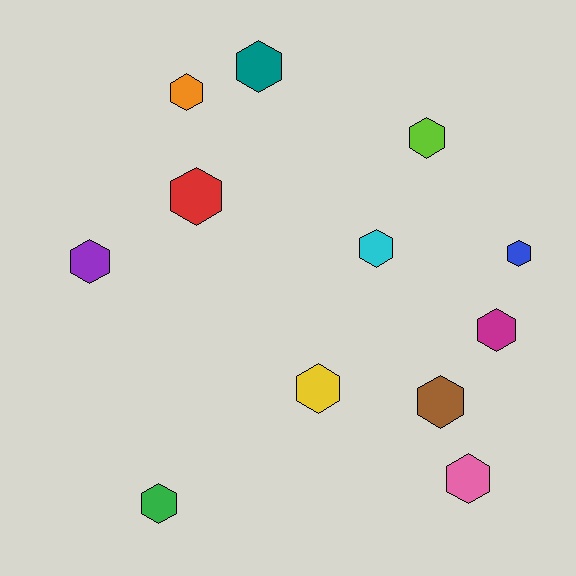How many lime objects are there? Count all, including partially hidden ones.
There is 1 lime object.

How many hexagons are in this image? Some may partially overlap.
There are 12 hexagons.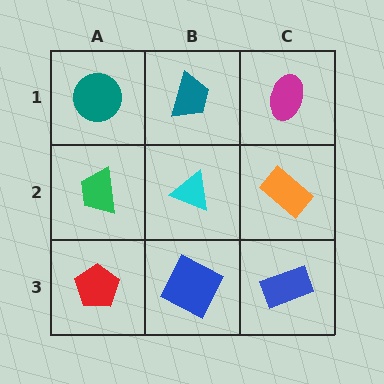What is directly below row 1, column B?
A cyan triangle.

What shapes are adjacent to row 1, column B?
A cyan triangle (row 2, column B), a teal circle (row 1, column A), a magenta ellipse (row 1, column C).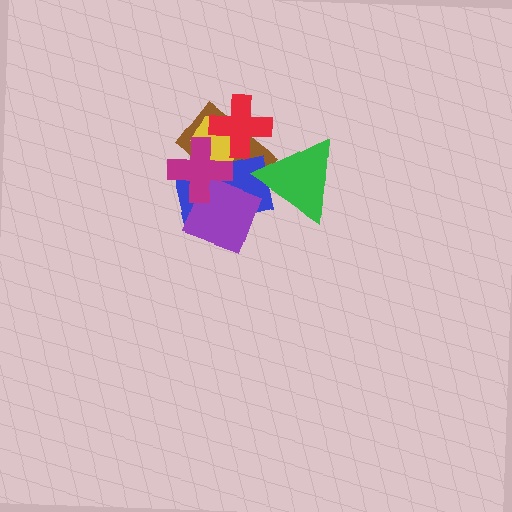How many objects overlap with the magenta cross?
4 objects overlap with the magenta cross.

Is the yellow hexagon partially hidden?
Yes, it is partially covered by another shape.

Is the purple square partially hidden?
Yes, it is partially covered by another shape.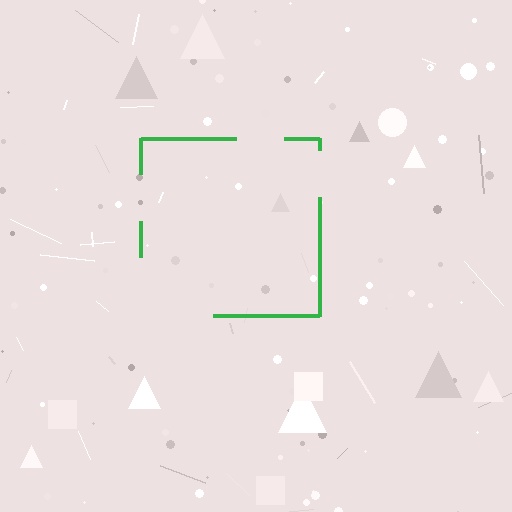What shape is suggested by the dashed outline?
The dashed outline suggests a square.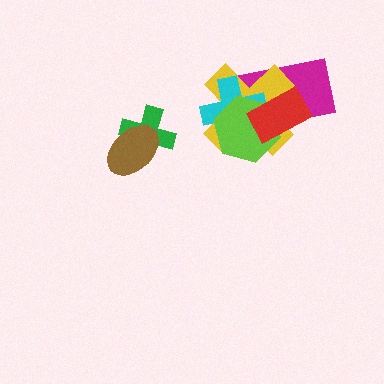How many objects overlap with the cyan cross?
4 objects overlap with the cyan cross.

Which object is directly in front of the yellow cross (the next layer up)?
The cyan cross is directly in front of the yellow cross.